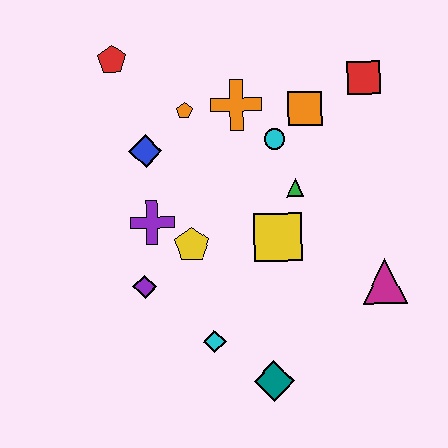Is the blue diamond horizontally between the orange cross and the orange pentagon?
No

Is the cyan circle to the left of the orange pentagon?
No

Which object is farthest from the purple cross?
The red square is farthest from the purple cross.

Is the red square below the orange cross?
No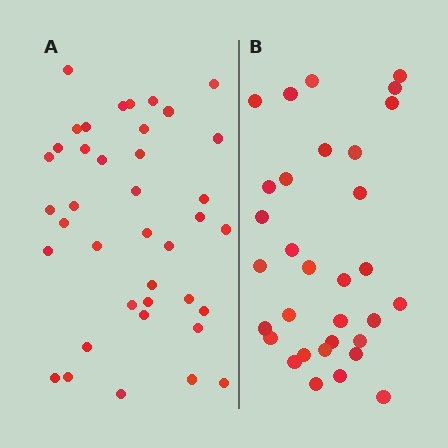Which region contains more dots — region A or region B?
Region A (the left region) has more dots.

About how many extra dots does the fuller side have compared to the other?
Region A has roughly 8 or so more dots than region B.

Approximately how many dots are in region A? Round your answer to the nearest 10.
About 40 dots. (The exact count is 39, which rounds to 40.)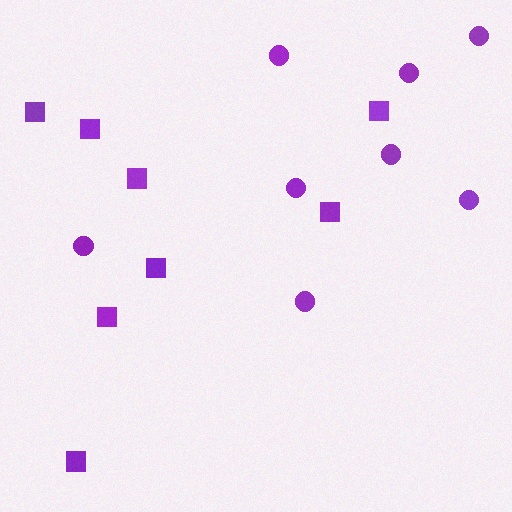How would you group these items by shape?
There are 2 groups: one group of circles (8) and one group of squares (8).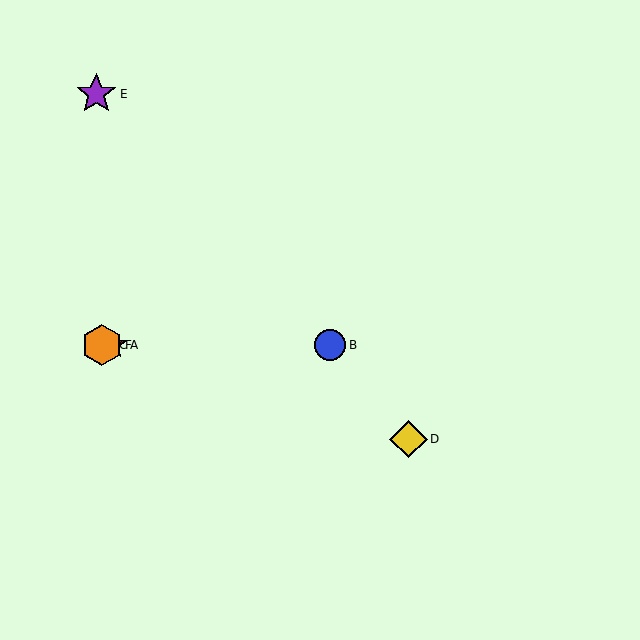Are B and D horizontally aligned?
No, B is at y≈345 and D is at y≈439.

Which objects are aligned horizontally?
Objects A, B, C, F are aligned horizontally.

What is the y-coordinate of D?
Object D is at y≈439.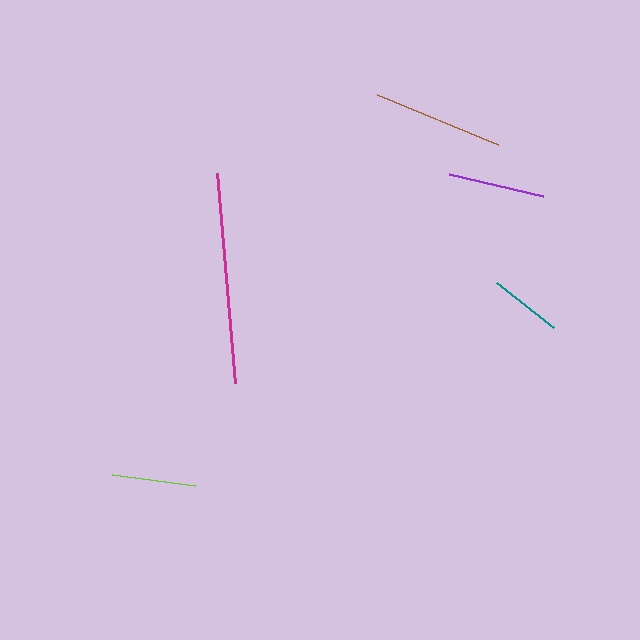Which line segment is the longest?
The magenta line is the longest at approximately 211 pixels.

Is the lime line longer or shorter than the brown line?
The brown line is longer than the lime line.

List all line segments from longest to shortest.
From longest to shortest: magenta, brown, purple, lime, teal.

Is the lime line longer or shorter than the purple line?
The purple line is longer than the lime line.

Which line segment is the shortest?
The teal line is the shortest at approximately 73 pixels.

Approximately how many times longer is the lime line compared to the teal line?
The lime line is approximately 1.1 times the length of the teal line.